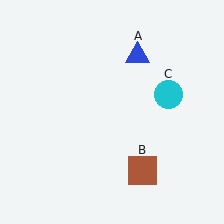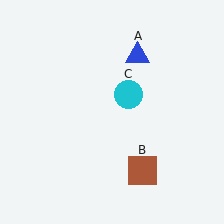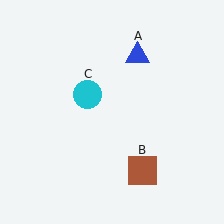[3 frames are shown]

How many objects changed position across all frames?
1 object changed position: cyan circle (object C).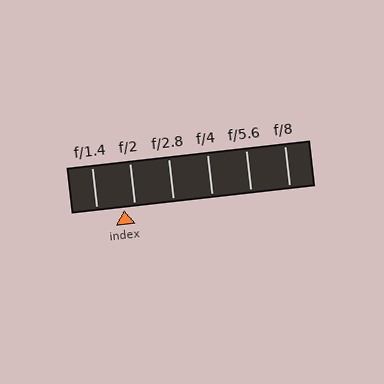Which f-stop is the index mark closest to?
The index mark is closest to f/2.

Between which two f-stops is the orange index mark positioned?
The index mark is between f/1.4 and f/2.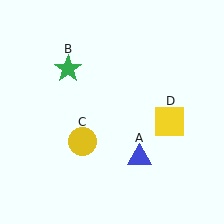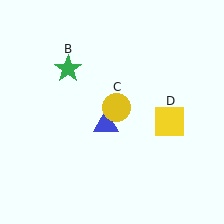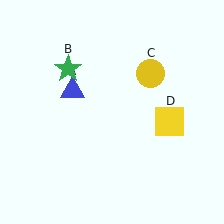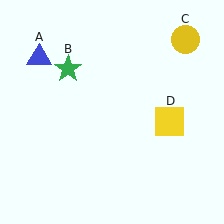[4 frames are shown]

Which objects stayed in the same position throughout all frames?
Green star (object B) and yellow square (object D) remained stationary.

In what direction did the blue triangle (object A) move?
The blue triangle (object A) moved up and to the left.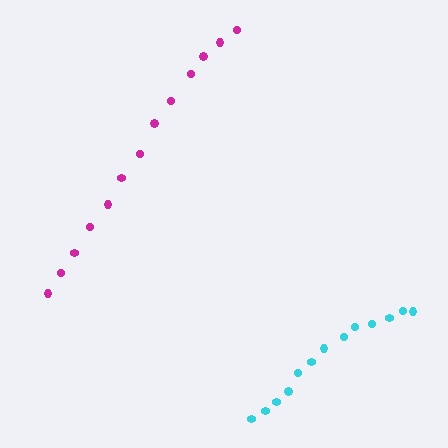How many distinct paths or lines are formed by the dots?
There are 2 distinct paths.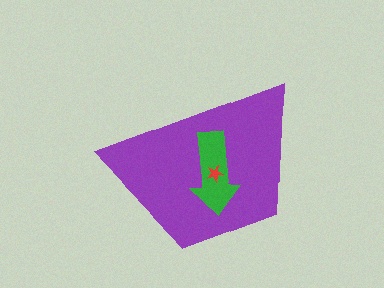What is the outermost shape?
The purple trapezoid.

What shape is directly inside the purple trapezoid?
The green arrow.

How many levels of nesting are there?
3.